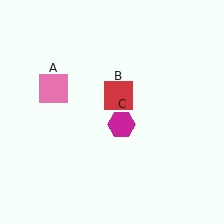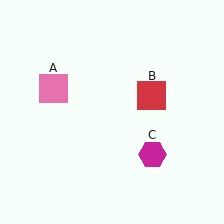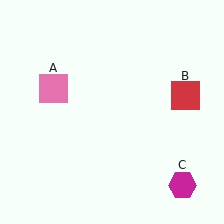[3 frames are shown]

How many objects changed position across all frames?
2 objects changed position: red square (object B), magenta hexagon (object C).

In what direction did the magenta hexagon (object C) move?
The magenta hexagon (object C) moved down and to the right.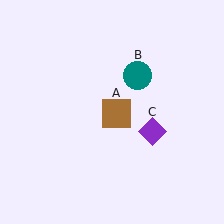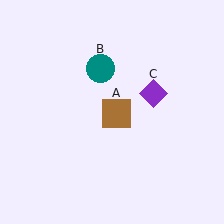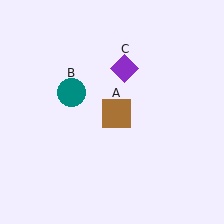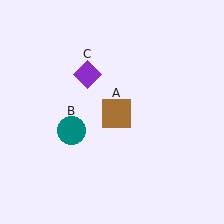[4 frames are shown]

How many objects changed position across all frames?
2 objects changed position: teal circle (object B), purple diamond (object C).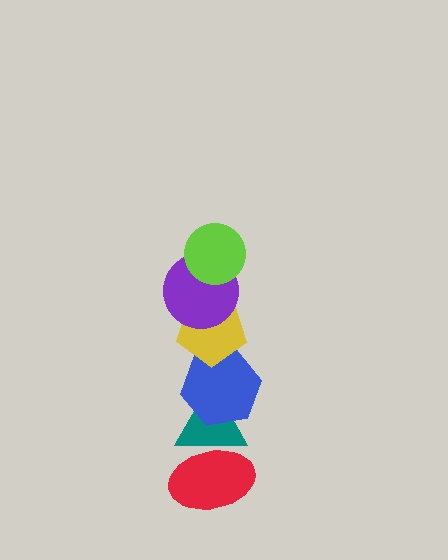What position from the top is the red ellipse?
The red ellipse is 6th from the top.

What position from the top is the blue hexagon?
The blue hexagon is 4th from the top.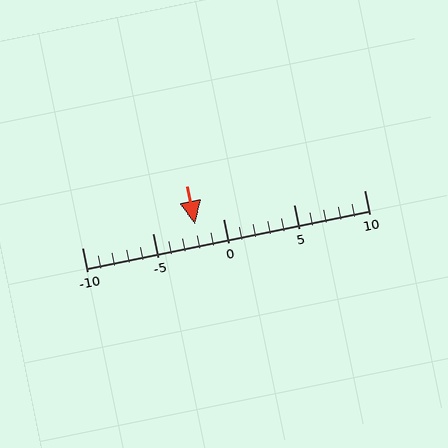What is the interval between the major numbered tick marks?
The major tick marks are spaced 5 units apart.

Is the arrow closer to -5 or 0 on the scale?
The arrow is closer to 0.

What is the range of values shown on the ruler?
The ruler shows values from -10 to 10.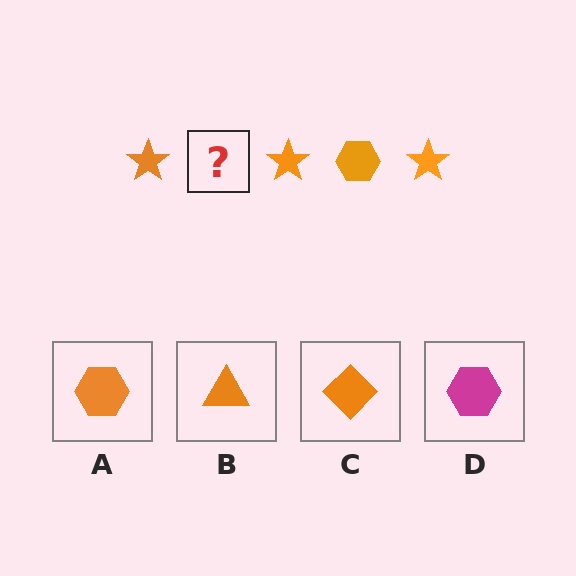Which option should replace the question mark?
Option A.